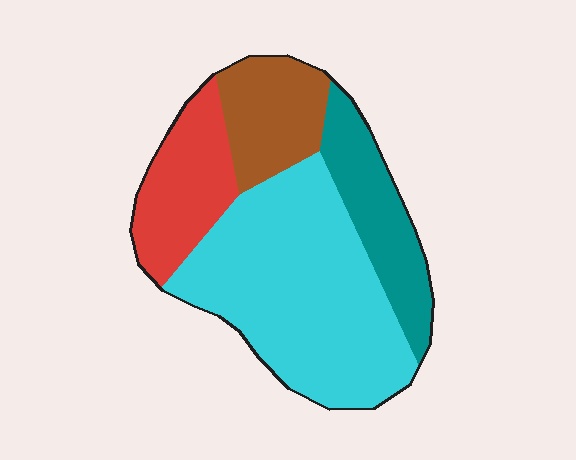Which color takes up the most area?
Cyan, at roughly 50%.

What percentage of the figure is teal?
Teal takes up less than a quarter of the figure.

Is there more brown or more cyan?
Cyan.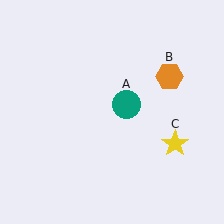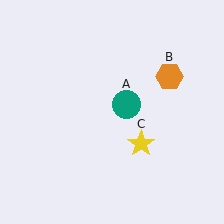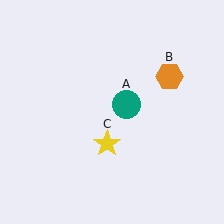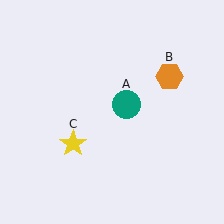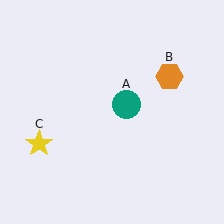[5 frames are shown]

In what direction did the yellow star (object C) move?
The yellow star (object C) moved left.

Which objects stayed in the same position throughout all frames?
Teal circle (object A) and orange hexagon (object B) remained stationary.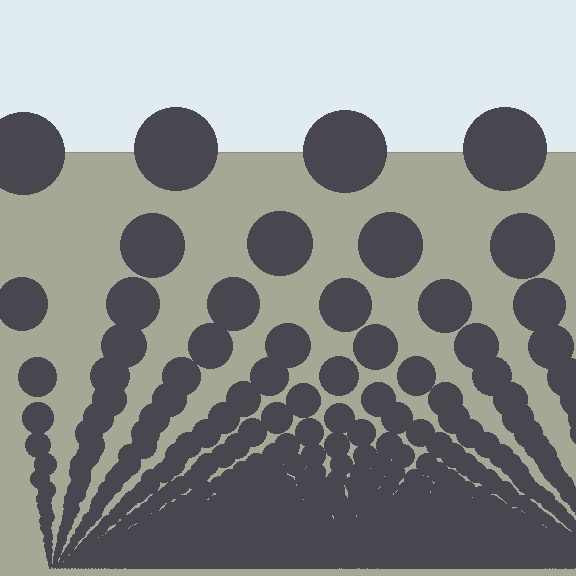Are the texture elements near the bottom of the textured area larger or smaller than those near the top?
Smaller. The gradient is inverted — elements near the bottom are smaller and denser.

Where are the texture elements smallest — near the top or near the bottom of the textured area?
Near the bottom.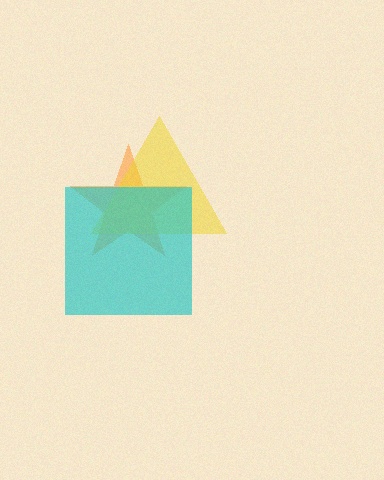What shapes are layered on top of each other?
The layered shapes are: an orange star, a yellow triangle, a cyan square.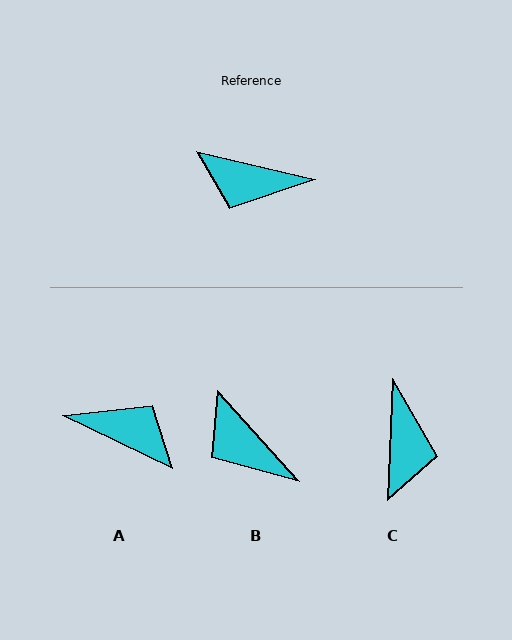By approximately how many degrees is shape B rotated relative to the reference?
Approximately 34 degrees clockwise.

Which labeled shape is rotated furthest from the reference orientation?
A, about 167 degrees away.